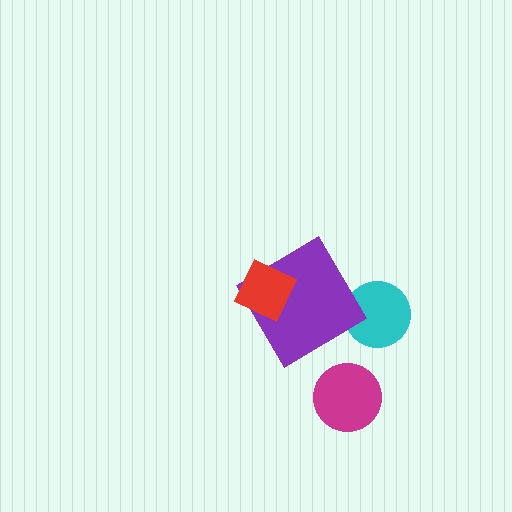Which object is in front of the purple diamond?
The red diamond is in front of the purple diamond.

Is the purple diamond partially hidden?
Yes, it is partially covered by another shape.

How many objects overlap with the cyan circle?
0 objects overlap with the cyan circle.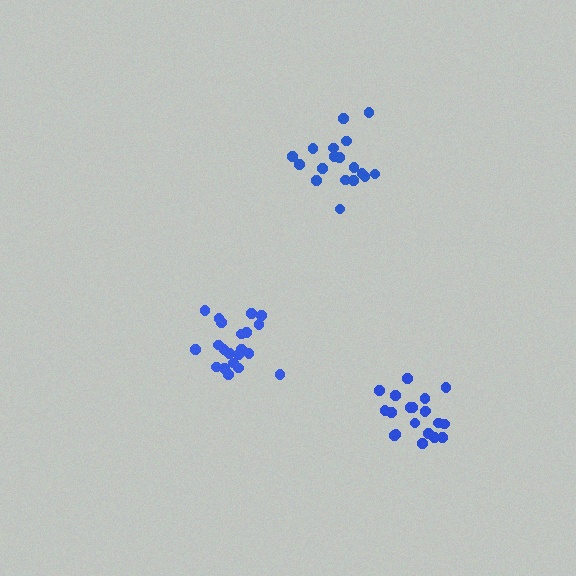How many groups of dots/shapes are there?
There are 3 groups.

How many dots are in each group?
Group 1: 21 dots, Group 2: 20 dots, Group 3: 18 dots (59 total).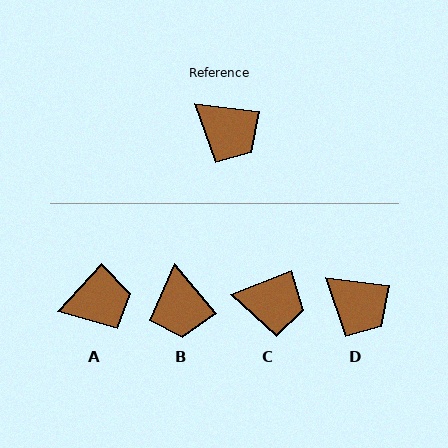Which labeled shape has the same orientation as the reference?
D.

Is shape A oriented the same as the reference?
No, it is off by about 54 degrees.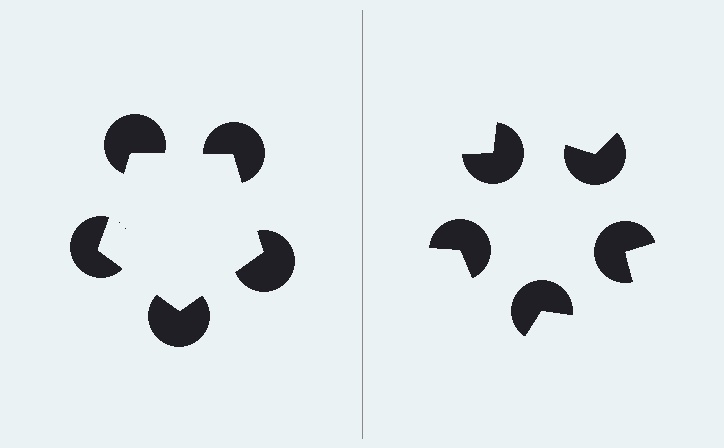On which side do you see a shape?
An illusory pentagon appears on the left side. On the right side the wedge cuts are rotated, so no coherent shape forms.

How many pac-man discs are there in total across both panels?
10 — 5 on each side.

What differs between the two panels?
The pac-man discs are positioned identically on both sides; only the wedge orientations differ. On the left they align to a pentagon; on the right they are misaligned.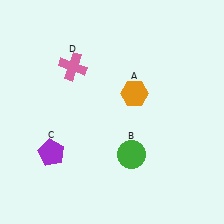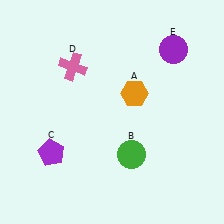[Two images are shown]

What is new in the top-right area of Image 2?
A purple circle (E) was added in the top-right area of Image 2.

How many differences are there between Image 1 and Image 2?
There is 1 difference between the two images.